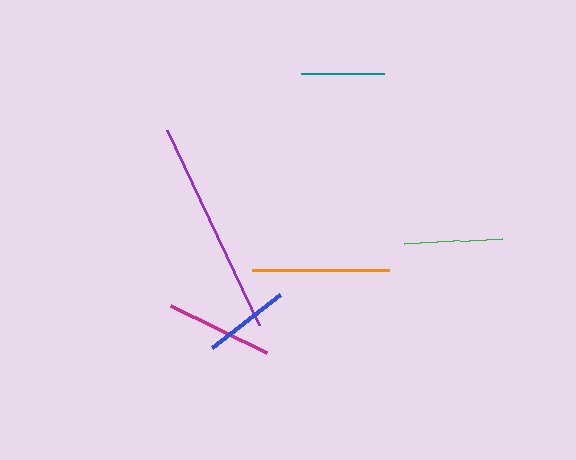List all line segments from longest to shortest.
From longest to shortest: purple, orange, magenta, green, blue, teal.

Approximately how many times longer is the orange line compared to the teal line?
The orange line is approximately 1.7 times the length of the teal line.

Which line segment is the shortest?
The teal line is the shortest at approximately 83 pixels.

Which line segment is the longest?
The purple line is the longest at approximately 215 pixels.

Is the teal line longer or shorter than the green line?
The green line is longer than the teal line.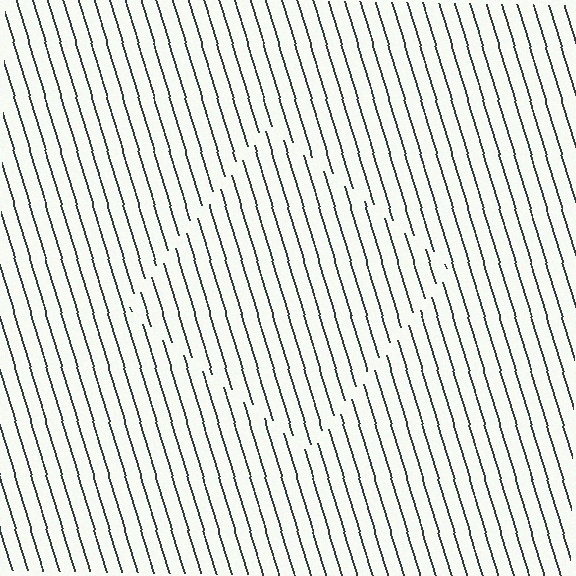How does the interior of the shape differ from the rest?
The interior of the shape contains the same grating, shifted by half a period — the contour is defined by the phase discontinuity where line-ends from the inner and outer gratings abut.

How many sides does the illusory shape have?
4 sides — the line-ends trace a square.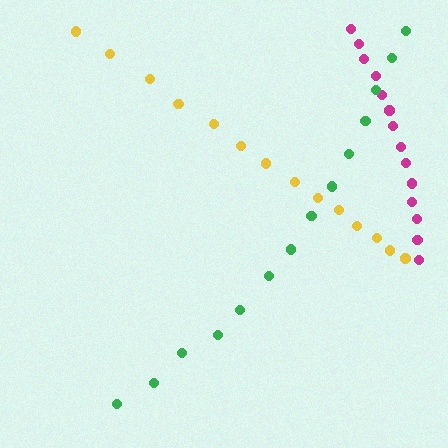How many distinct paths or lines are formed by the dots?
There are 3 distinct paths.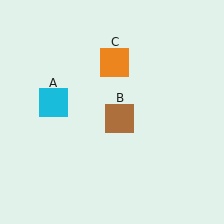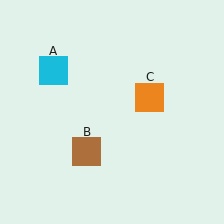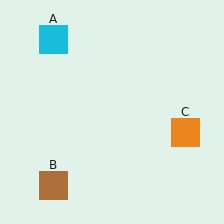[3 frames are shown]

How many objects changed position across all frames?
3 objects changed position: cyan square (object A), brown square (object B), orange square (object C).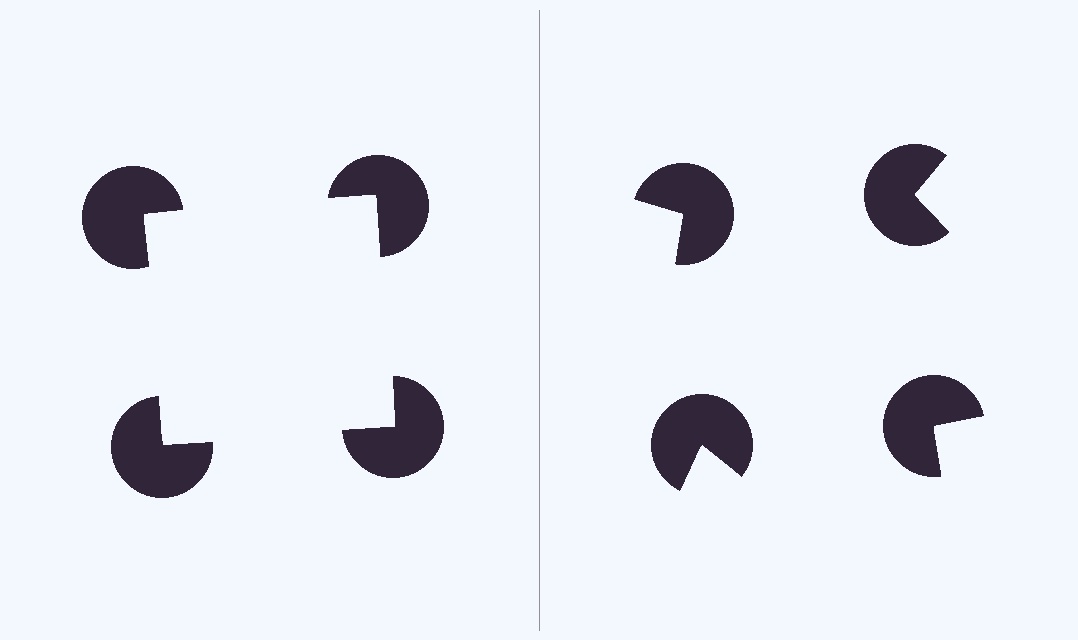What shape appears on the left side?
An illusory square.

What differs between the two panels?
The pac-man discs are positioned identically on both sides; only the wedge orientations differ. On the left they align to a square; on the right they are misaligned.